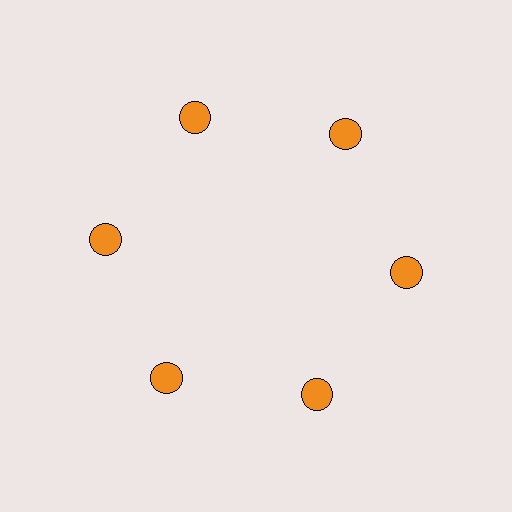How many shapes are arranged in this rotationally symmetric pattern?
There are 6 shapes, arranged in 6 groups of 1.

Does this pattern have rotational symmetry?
Yes, this pattern has 6-fold rotational symmetry. It looks the same after rotating 60 degrees around the center.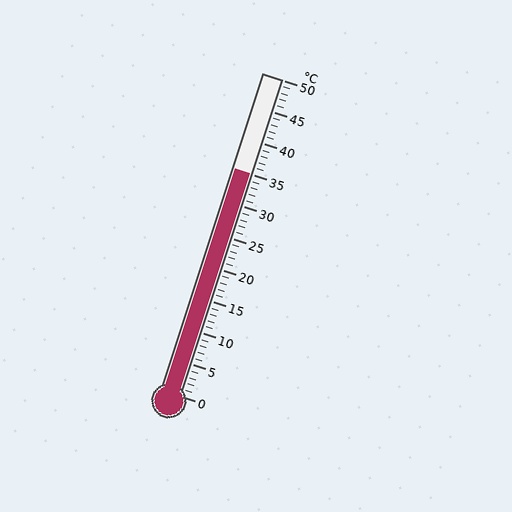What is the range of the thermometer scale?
The thermometer scale ranges from 0°C to 50°C.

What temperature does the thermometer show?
The thermometer shows approximately 35°C.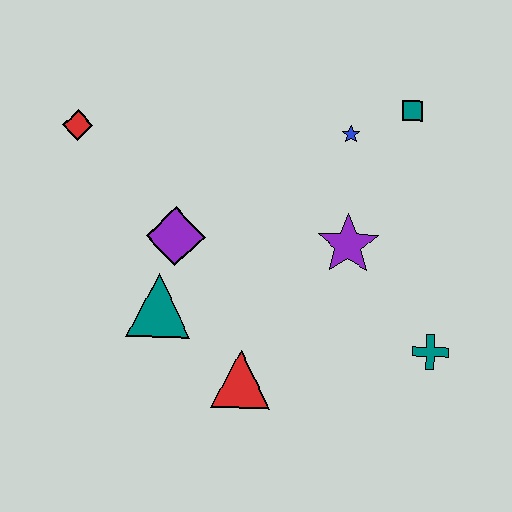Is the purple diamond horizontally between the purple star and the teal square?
No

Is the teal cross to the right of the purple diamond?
Yes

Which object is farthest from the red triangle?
The teal square is farthest from the red triangle.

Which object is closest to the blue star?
The teal square is closest to the blue star.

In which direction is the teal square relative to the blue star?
The teal square is to the right of the blue star.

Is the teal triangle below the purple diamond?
Yes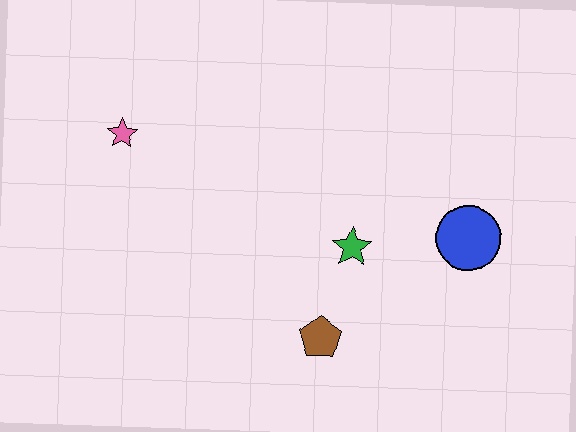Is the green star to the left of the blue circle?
Yes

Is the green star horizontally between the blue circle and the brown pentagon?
Yes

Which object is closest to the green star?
The brown pentagon is closest to the green star.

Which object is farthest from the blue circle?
The pink star is farthest from the blue circle.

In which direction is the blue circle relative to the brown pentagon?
The blue circle is to the right of the brown pentagon.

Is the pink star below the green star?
No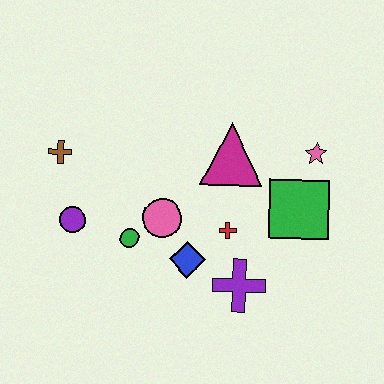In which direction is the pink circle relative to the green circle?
The pink circle is to the right of the green circle.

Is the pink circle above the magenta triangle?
No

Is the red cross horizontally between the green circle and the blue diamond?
No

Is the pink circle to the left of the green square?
Yes